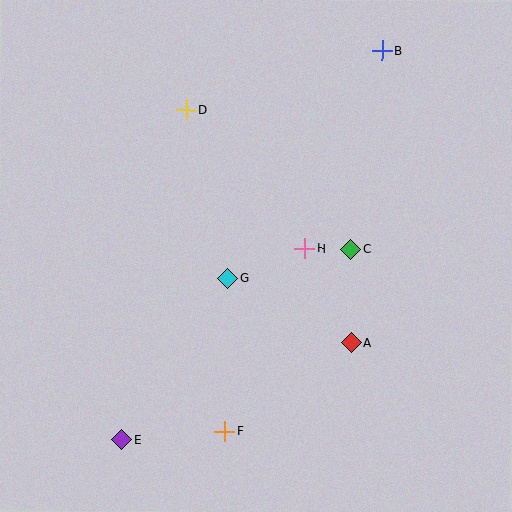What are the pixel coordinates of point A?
Point A is at (352, 343).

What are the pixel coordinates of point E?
Point E is at (121, 440).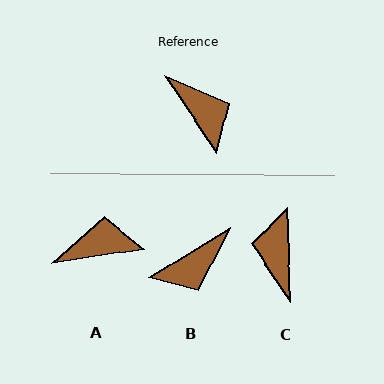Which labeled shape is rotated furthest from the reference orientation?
C, about 148 degrees away.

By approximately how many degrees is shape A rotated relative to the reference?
Approximately 65 degrees counter-clockwise.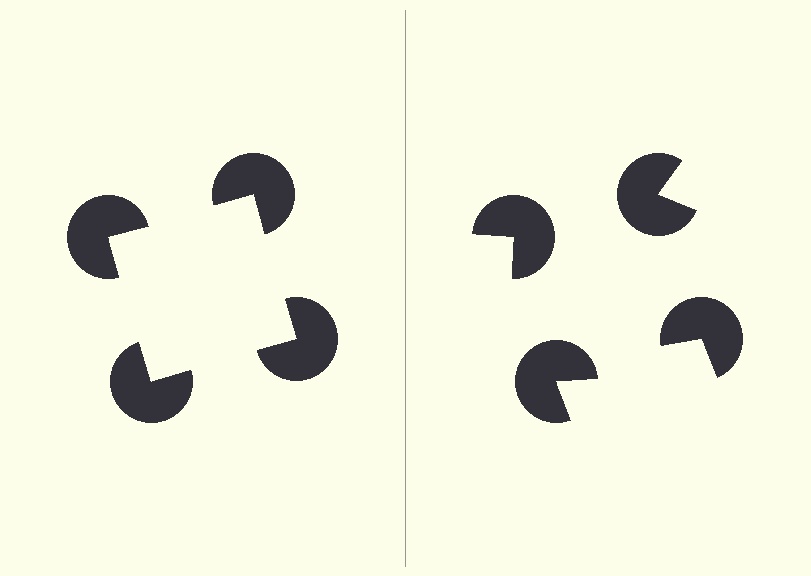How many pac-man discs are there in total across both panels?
8 — 4 on each side.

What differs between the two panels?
The pac-man discs are positioned identically on both sides; only the wedge orientations differ. On the left they align to a square; on the right they are misaligned.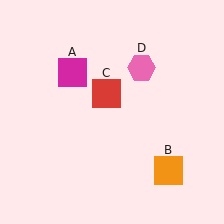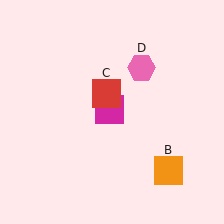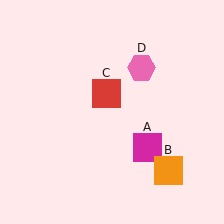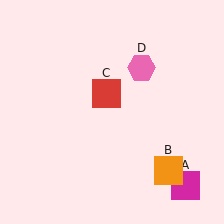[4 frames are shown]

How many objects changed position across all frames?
1 object changed position: magenta square (object A).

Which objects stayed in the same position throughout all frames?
Orange square (object B) and red square (object C) and pink hexagon (object D) remained stationary.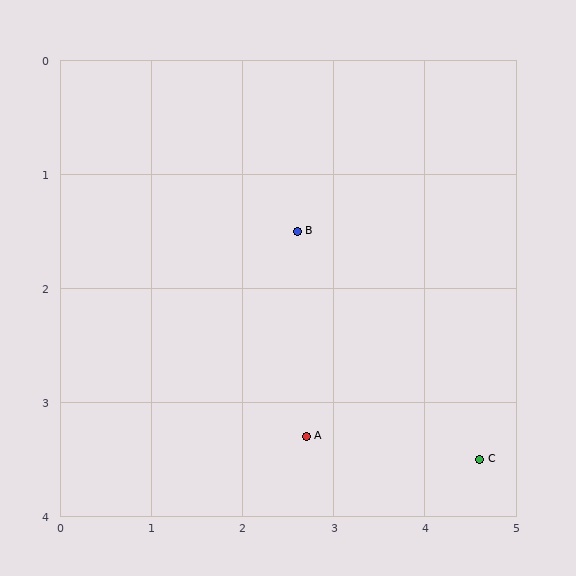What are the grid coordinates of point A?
Point A is at approximately (2.7, 3.3).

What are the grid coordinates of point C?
Point C is at approximately (4.6, 3.5).